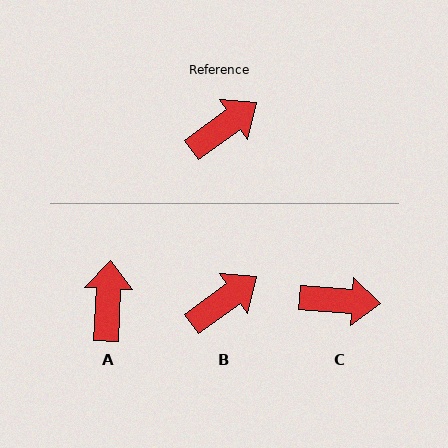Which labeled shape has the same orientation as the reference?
B.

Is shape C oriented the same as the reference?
No, it is off by about 40 degrees.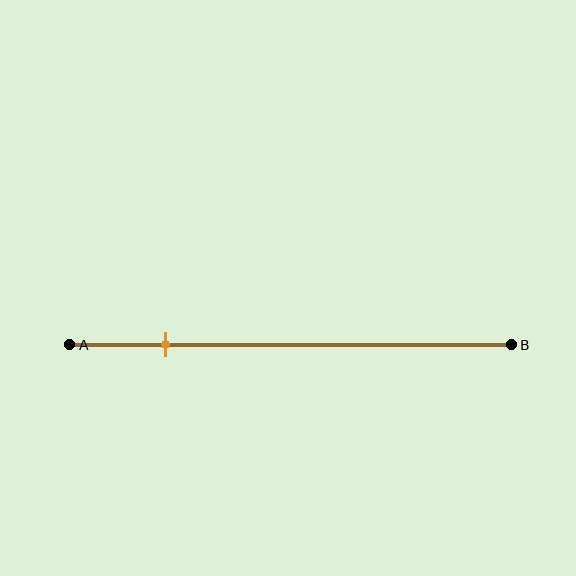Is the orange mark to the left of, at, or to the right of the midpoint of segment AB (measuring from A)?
The orange mark is to the left of the midpoint of segment AB.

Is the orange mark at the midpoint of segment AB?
No, the mark is at about 20% from A, not at the 50% midpoint.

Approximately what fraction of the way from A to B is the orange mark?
The orange mark is approximately 20% of the way from A to B.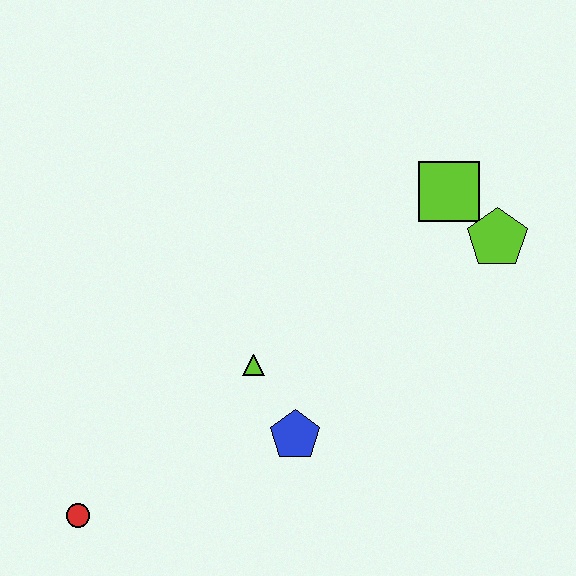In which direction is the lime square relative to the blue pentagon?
The lime square is above the blue pentagon.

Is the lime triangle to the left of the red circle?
No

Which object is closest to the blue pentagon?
The lime triangle is closest to the blue pentagon.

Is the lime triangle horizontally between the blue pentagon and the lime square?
No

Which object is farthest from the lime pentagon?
The red circle is farthest from the lime pentagon.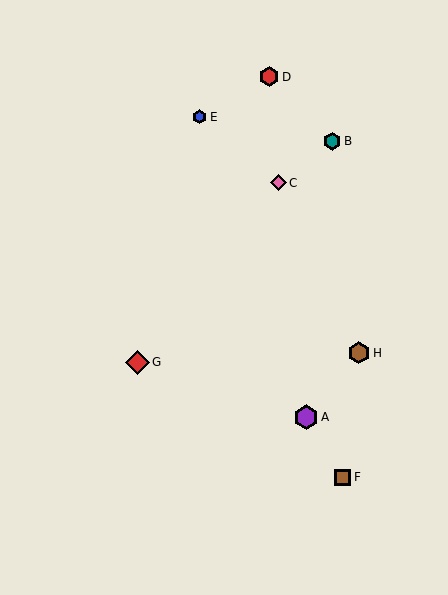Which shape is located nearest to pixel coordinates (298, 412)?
The purple hexagon (labeled A) at (306, 417) is nearest to that location.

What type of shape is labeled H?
Shape H is a brown hexagon.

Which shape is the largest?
The purple hexagon (labeled A) is the largest.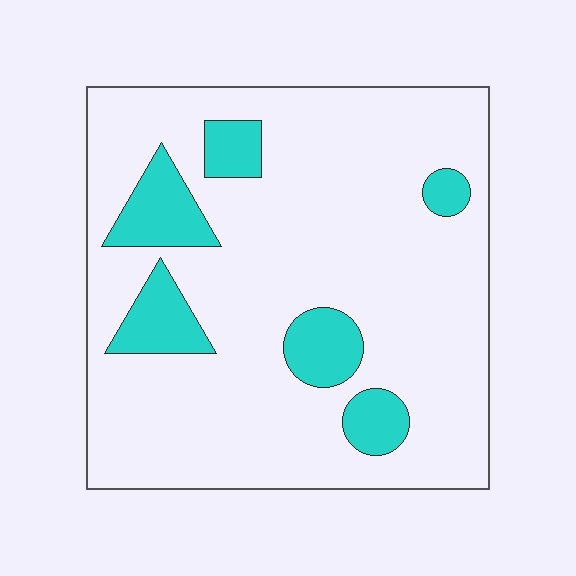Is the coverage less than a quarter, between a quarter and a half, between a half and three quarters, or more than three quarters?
Less than a quarter.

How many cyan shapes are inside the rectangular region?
6.